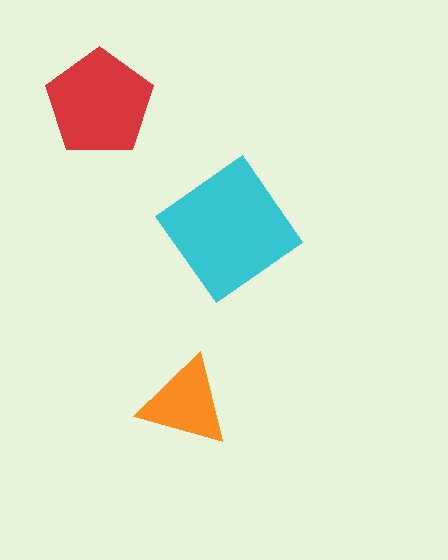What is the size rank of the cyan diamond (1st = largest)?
1st.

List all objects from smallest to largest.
The orange triangle, the red pentagon, the cyan diamond.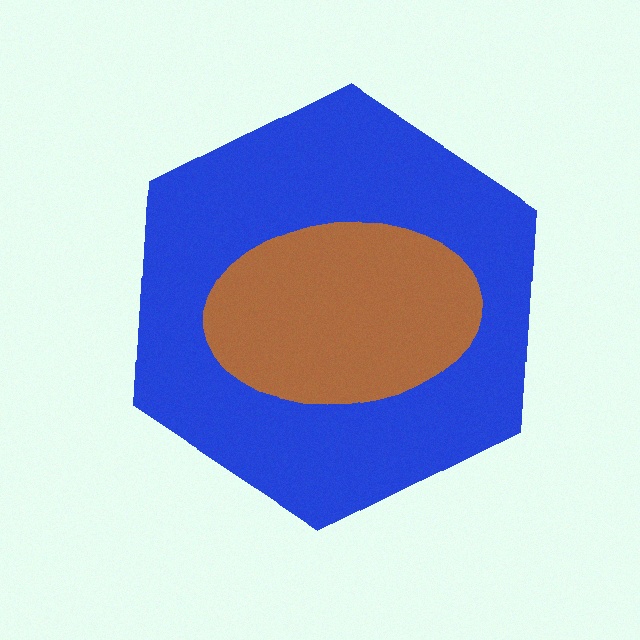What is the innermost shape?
The brown ellipse.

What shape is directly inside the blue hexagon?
The brown ellipse.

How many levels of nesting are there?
2.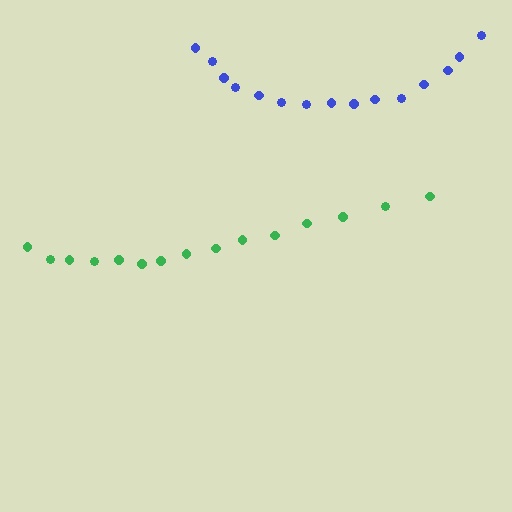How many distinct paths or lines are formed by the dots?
There are 2 distinct paths.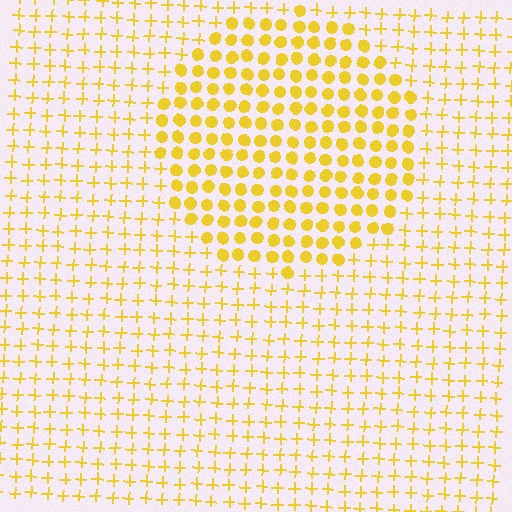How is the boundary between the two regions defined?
The boundary is defined by a change in element shape: circles inside vs. plus signs outside. All elements share the same color and spacing.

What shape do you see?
I see a circle.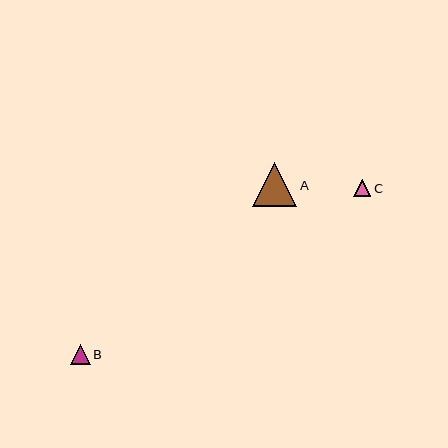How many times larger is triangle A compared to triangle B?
Triangle A is approximately 2.2 times the size of triangle B.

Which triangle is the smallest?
Triangle C is the smallest with a size of approximately 17 pixels.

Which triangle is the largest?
Triangle A is the largest with a size of approximately 44 pixels.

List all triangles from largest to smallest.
From largest to smallest: A, B, C.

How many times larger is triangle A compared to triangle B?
Triangle A is approximately 2.2 times the size of triangle B.